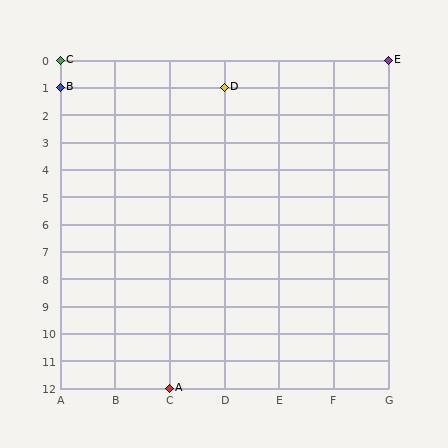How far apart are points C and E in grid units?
Points C and E are 6 columns apart.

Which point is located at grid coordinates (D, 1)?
Point D is at (D, 1).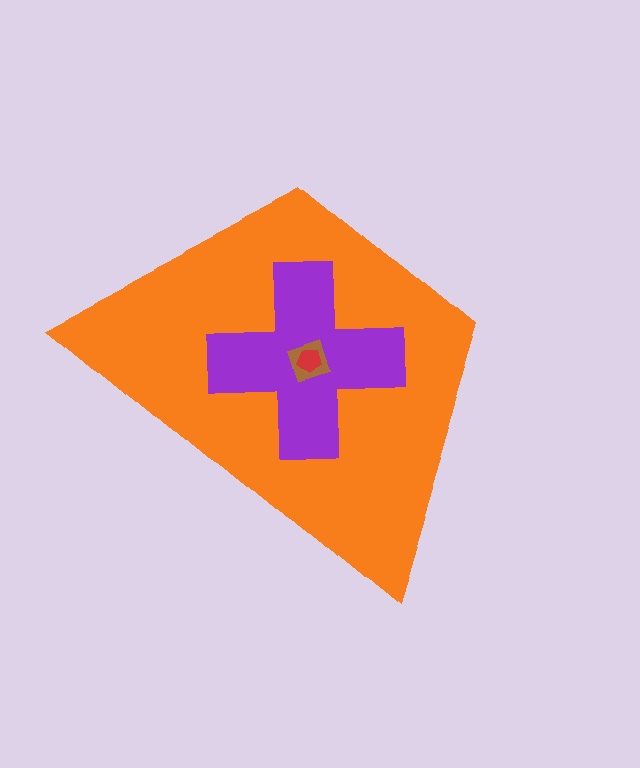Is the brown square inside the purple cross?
Yes.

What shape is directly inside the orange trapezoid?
The purple cross.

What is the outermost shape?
The orange trapezoid.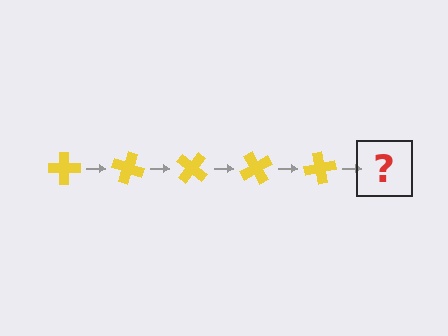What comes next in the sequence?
The next element should be a yellow cross rotated 100 degrees.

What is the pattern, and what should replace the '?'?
The pattern is that the cross rotates 20 degrees each step. The '?' should be a yellow cross rotated 100 degrees.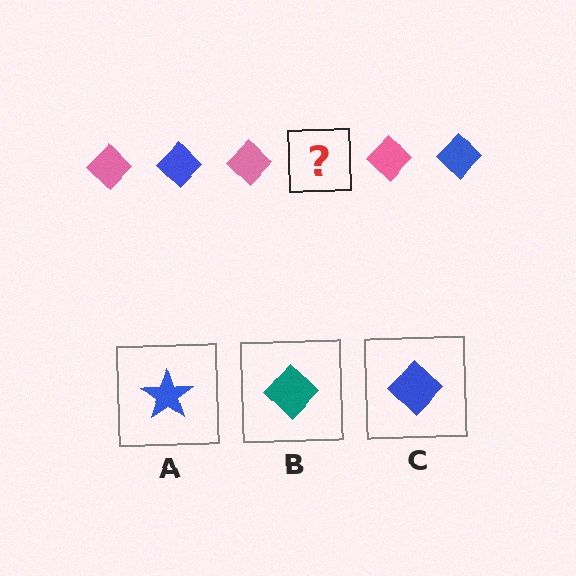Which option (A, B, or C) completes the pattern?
C.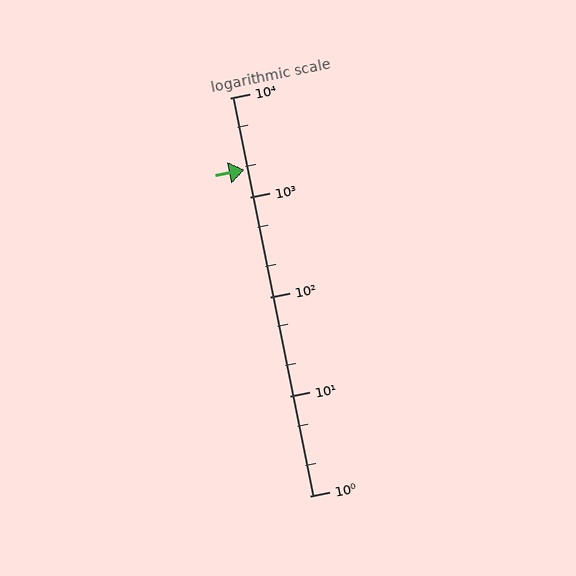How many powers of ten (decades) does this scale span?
The scale spans 4 decades, from 1 to 10000.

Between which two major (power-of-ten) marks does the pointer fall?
The pointer is between 1000 and 10000.